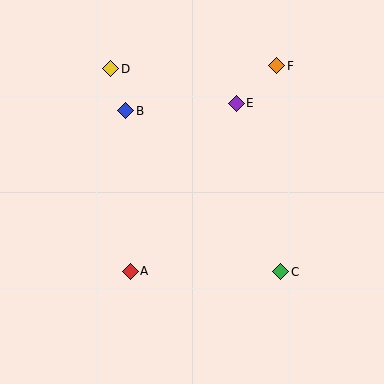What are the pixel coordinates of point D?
Point D is at (111, 69).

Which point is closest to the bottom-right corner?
Point C is closest to the bottom-right corner.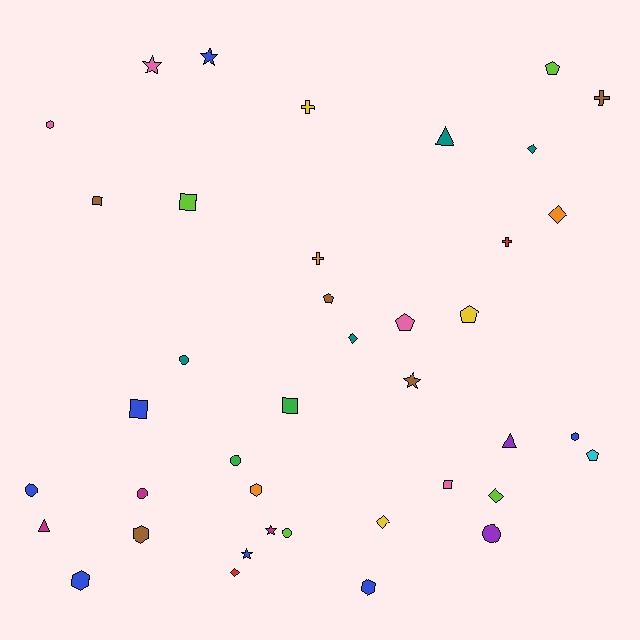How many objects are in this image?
There are 40 objects.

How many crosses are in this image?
There are 4 crosses.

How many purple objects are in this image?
There are 2 purple objects.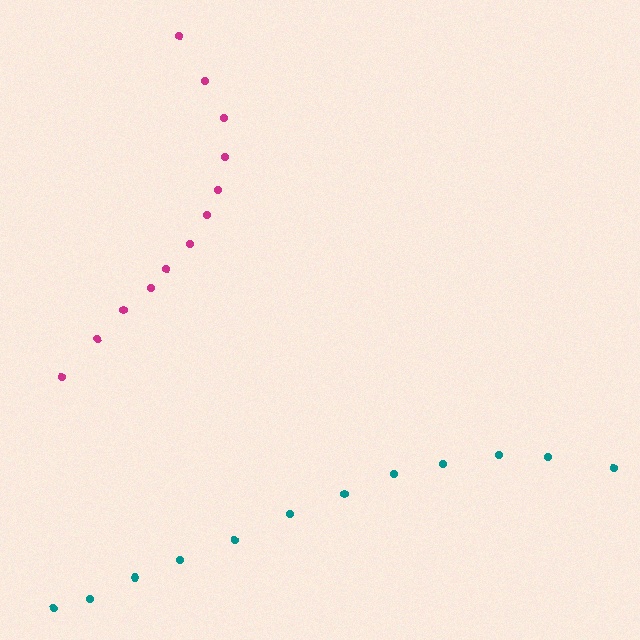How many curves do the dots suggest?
There are 2 distinct paths.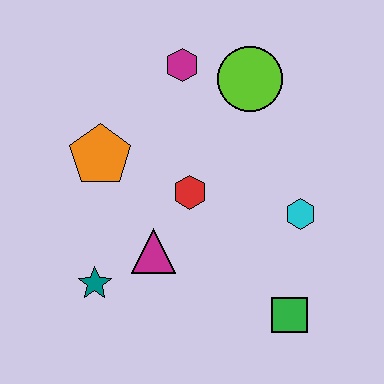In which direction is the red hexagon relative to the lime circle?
The red hexagon is below the lime circle.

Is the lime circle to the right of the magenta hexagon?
Yes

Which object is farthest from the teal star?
The lime circle is farthest from the teal star.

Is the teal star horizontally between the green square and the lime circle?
No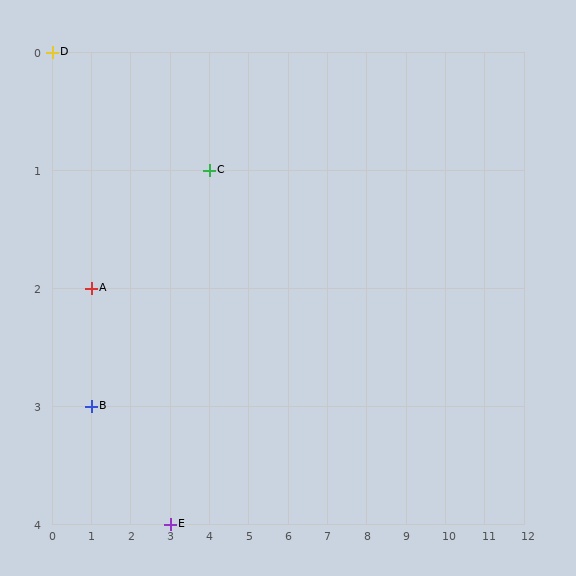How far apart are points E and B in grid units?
Points E and B are 2 columns and 1 row apart (about 2.2 grid units diagonally).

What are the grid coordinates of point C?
Point C is at grid coordinates (4, 1).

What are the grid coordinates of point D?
Point D is at grid coordinates (0, 0).